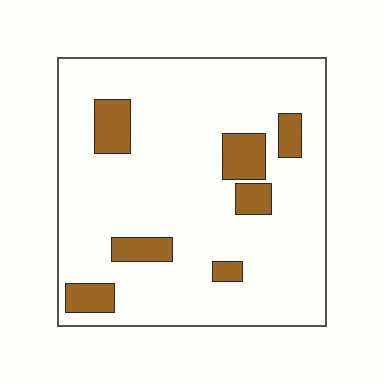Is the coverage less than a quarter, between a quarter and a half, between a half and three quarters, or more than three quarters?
Less than a quarter.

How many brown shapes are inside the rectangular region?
7.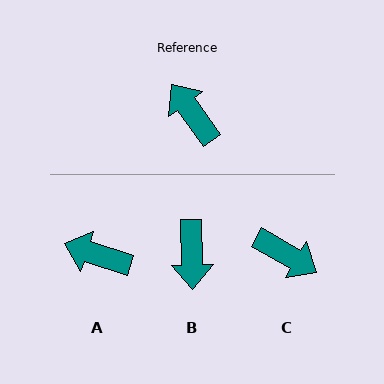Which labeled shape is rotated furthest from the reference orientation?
C, about 156 degrees away.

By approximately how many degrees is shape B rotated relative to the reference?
Approximately 146 degrees counter-clockwise.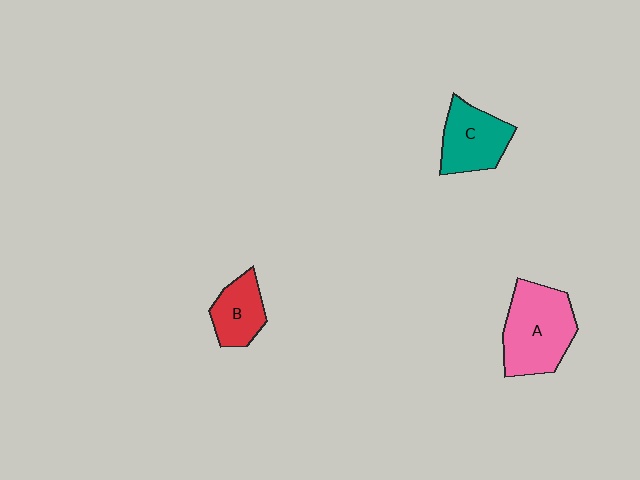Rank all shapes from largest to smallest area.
From largest to smallest: A (pink), C (teal), B (red).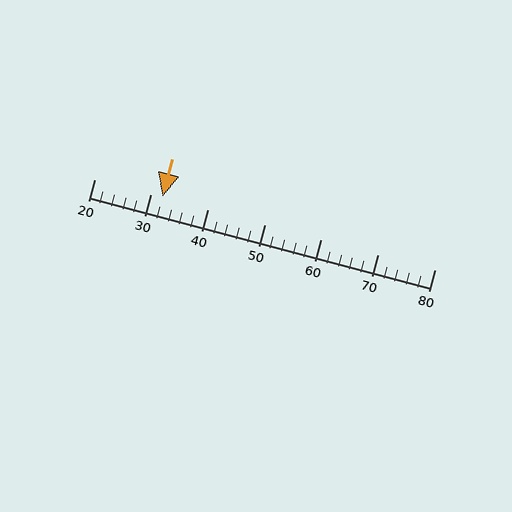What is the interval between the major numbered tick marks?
The major tick marks are spaced 10 units apart.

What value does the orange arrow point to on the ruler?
The orange arrow points to approximately 32.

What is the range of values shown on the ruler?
The ruler shows values from 20 to 80.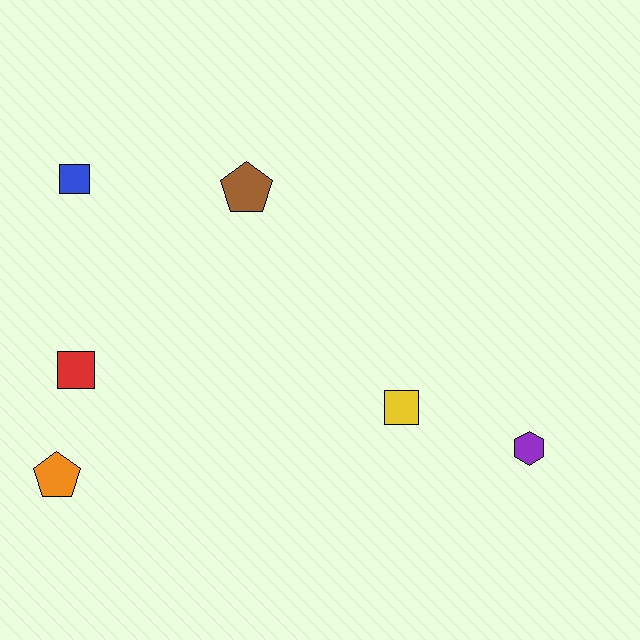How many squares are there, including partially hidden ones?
There are 3 squares.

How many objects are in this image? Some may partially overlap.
There are 6 objects.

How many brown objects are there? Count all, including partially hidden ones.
There is 1 brown object.